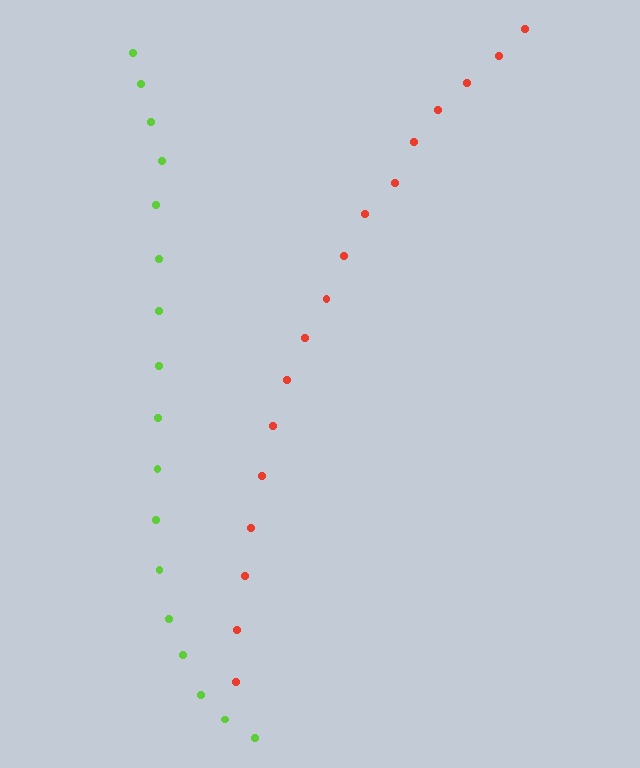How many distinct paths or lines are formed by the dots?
There are 2 distinct paths.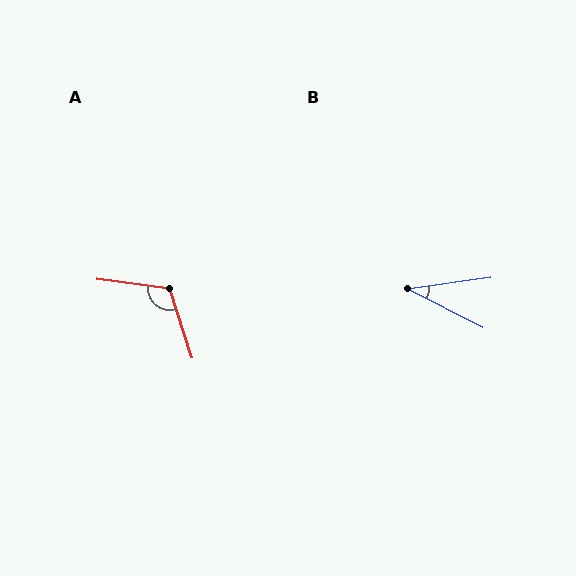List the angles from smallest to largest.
B (35°), A (115°).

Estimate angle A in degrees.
Approximately 115 degrees.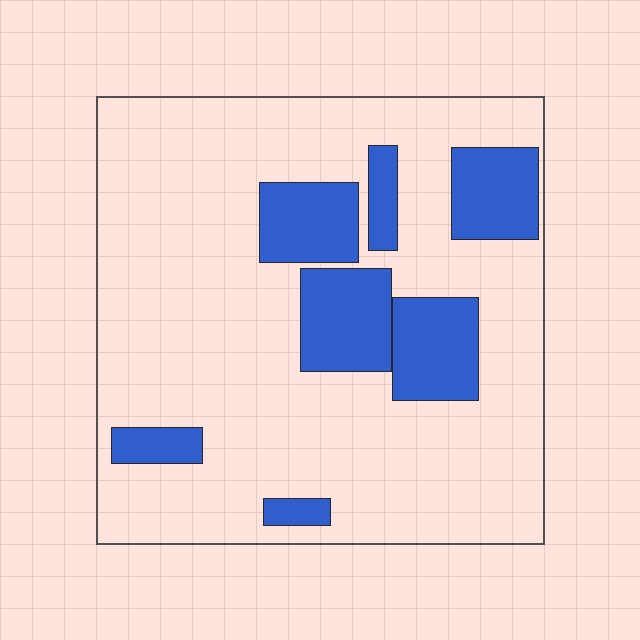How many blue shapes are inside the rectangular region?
7.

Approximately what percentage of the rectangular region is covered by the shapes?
Approximately 20%.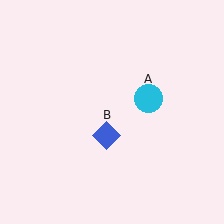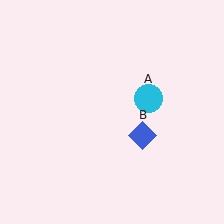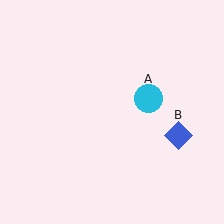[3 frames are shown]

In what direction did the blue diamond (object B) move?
The blue diamond (object B) moved right.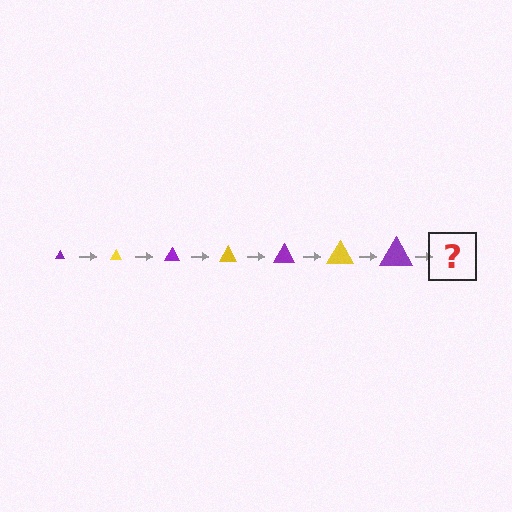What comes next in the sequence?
The next element should be a yellow triangle, larger than the previous one.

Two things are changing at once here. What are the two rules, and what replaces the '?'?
The two rules are that the triangle grows larger each step and the color cycles through purple and yellow. The '?' should be a yellow triangle, larger than the previous one.